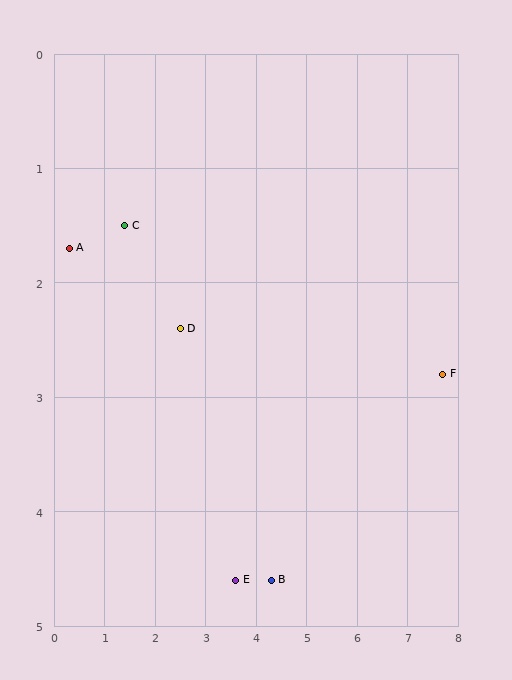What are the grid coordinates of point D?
Point D is at approximately (2.5, 2.4).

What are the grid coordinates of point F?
Point F is at approximately (7.7, 2.8).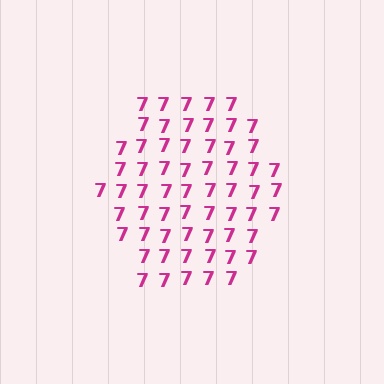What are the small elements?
The small elements are digit 7's.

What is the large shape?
The large shape is a hexagon.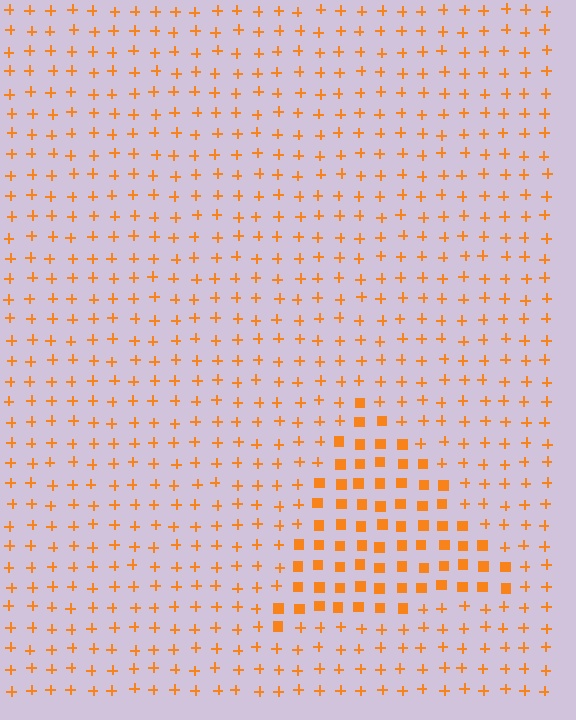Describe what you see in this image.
The image is filled with small orange elements arranged in a uniform grid. A triangle-shaped region contains squares, while the surrounding area contains plus signs. The boundary is defined purely by the change in element shape.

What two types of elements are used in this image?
The image uses squares inside the triangle region and plus signs outside it.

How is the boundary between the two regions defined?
The boundary is defined by a change in element shape: squares inside vs. plus signs outside. All elements share the same color and spacing.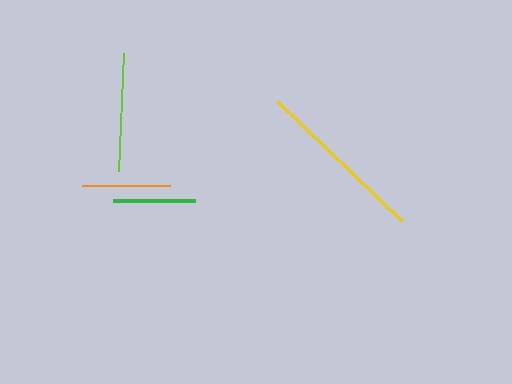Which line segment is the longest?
The yellow line is the longest at approximately 173 pixels.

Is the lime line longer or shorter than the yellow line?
The yellow line is longer than the lime line.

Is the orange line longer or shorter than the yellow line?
The yellow line is longer than the orange line.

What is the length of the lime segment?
The lime segment is approximately 118 pixels long.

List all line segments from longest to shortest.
From longest to shortest: yellow, lime, orange, green.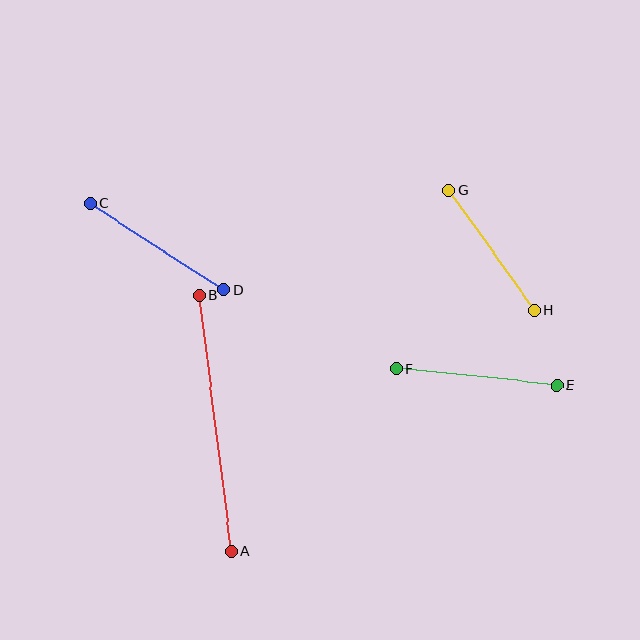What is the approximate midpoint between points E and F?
The midpoint is at approximately (476, 377) pixels.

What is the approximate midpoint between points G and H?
The midpoint is at approximately (492, 250) pixels.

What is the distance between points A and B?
The distance is approximately 258 pixels.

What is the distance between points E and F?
The distance is approximately 161 pixels.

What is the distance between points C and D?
The distance is approximately 159 pixels.